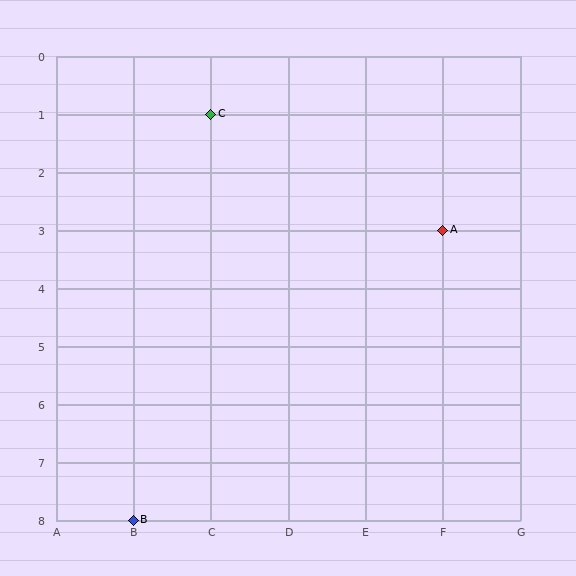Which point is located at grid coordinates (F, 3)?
Point A is at (F, 3).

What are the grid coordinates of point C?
Point C is at grid coordinates (C, 1).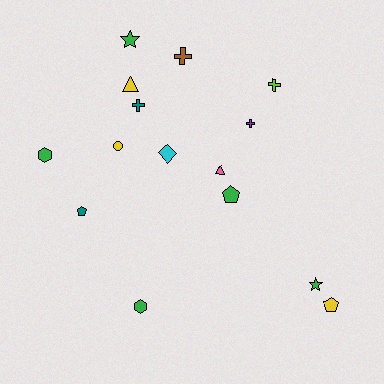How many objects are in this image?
There are 15 objects.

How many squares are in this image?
There are no squares.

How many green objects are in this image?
There are 5 green objects.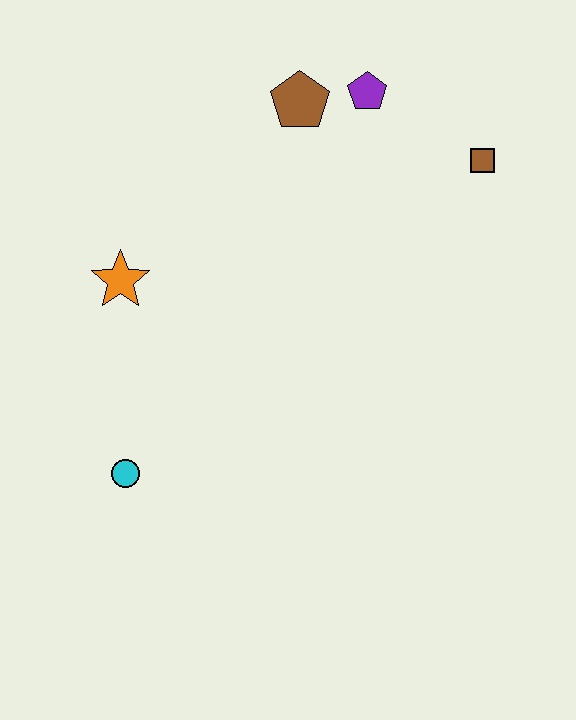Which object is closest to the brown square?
The purple pentagon is closest to the brown square.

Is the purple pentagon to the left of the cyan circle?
No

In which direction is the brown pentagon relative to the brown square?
The brown pentagon is to the left of the brown square.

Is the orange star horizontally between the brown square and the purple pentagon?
No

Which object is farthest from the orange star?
The brown square is farthest from the orange star.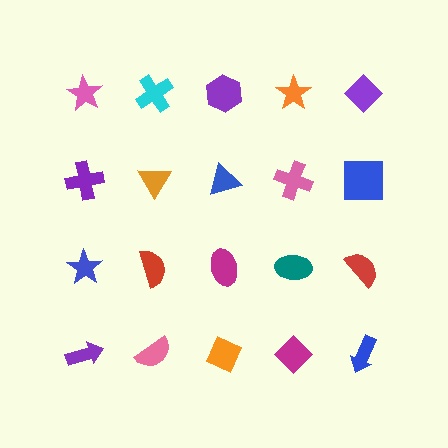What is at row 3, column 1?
A blue star.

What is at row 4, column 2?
A pink semicircle.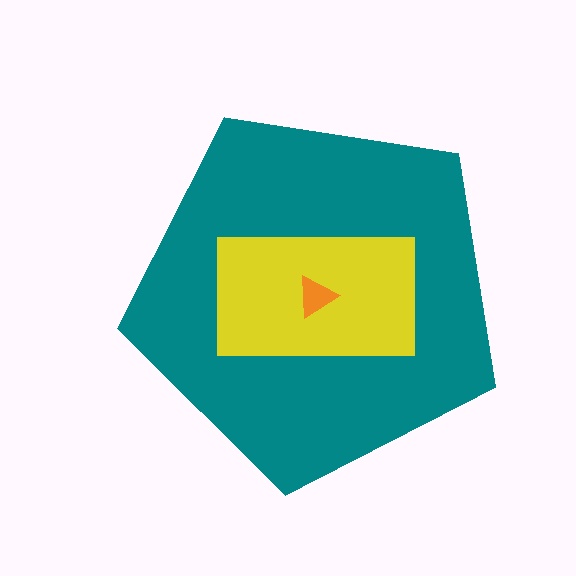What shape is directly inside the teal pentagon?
The yellow rectangle.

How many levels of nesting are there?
3.